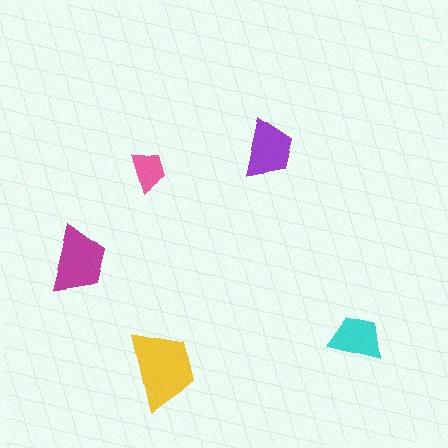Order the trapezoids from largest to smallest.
the yellow one, the magenta one, the purple one, the cyan one, the pink one.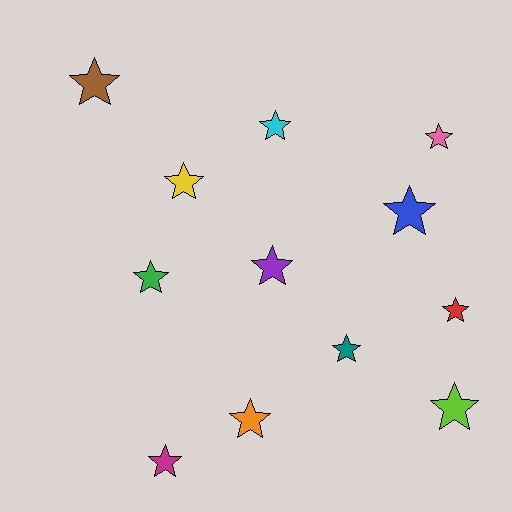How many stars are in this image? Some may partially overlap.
There are 12 stars.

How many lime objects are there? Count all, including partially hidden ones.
There is 1 lime object.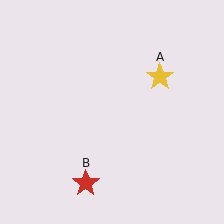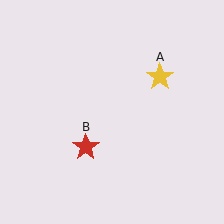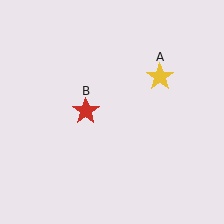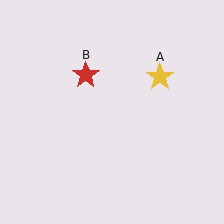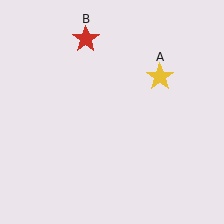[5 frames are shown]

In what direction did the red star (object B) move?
The red star (object B) moved up.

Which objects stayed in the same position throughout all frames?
Yellow star (object A) remained stationary.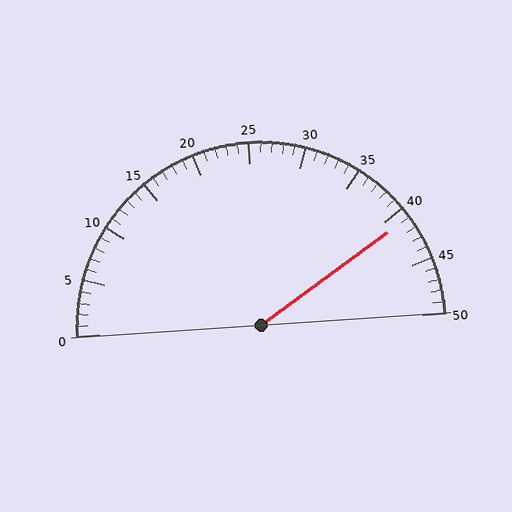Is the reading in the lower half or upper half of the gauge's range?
The reading is in the upper half of the range (0 to 50).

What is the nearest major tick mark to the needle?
The nearest major tick mark is 40.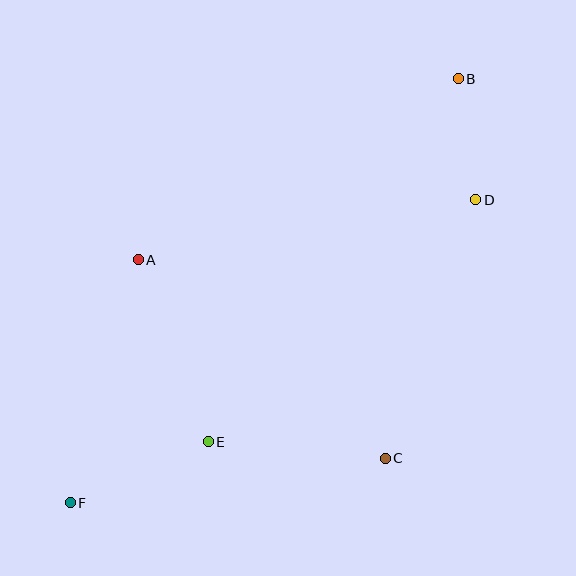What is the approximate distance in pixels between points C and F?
The distance between C and F is approximately 318 pixels.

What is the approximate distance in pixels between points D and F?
The distance between D and F is approximately 507 pixels.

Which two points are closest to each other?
Points B and D are closest to each other.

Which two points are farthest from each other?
Points B and F are farthest from each other.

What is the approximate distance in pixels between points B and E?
The distance between B and E is approximately 440 pixels.